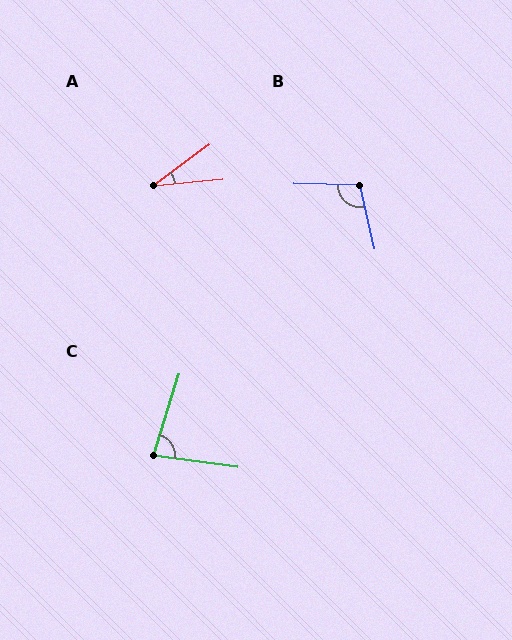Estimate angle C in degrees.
Approximately 80 degrees.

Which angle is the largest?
B, at approximately 104 degrees.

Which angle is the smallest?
A, at approximately 31 degrees.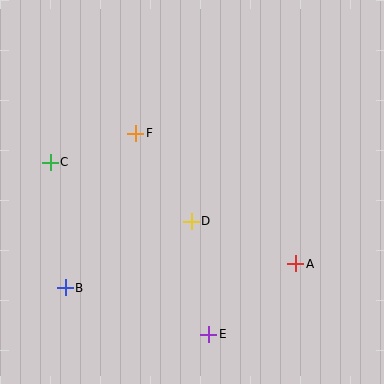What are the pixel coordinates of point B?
Point B is at (65, 288).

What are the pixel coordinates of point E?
Point E is at (209, 334).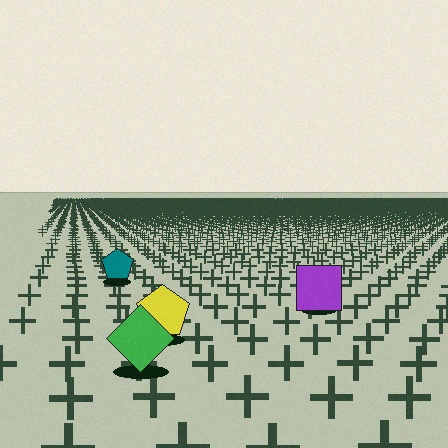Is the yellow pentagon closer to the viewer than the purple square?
Yes. The yellow pentagon is closer — you can tell from the texture gradient: the ground texture is coarser near it.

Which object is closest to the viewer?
The green diamond is closest. The texture marks near it are larger and more spread out.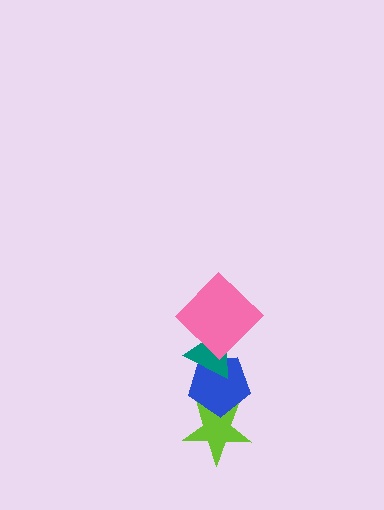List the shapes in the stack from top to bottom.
From top to bottom: the pink diamond, the teal triangle, the blue pentagon, the lime star.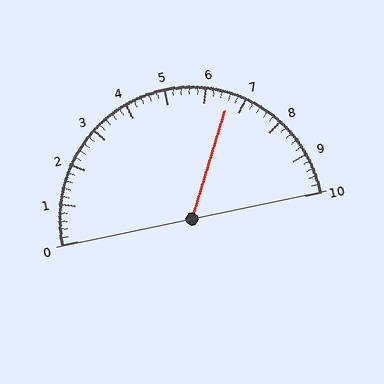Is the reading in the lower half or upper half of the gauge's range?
The reading is in the upper half of the range (0 to 10).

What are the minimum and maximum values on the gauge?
The gauge ranges from 0 to 10.